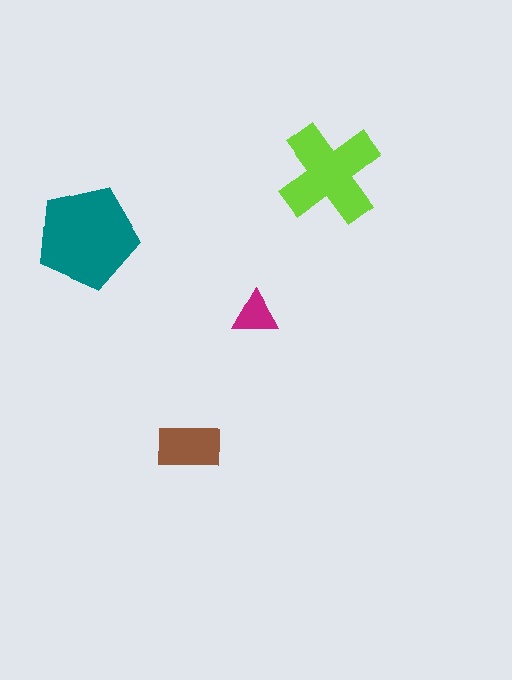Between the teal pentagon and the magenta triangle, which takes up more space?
The teal pentagon.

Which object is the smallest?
The magenta triangle.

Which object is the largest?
The teal pentagon.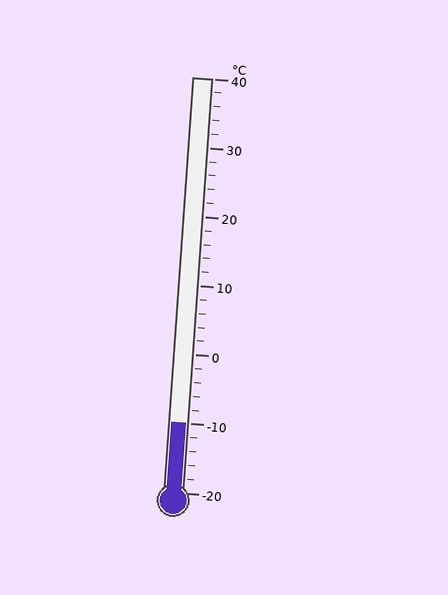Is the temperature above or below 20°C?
The temperature is below 20°C.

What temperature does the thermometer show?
The thermometer shows approximately -10°C.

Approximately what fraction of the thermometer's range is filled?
The thermometer is filled to approximately 15% of its range.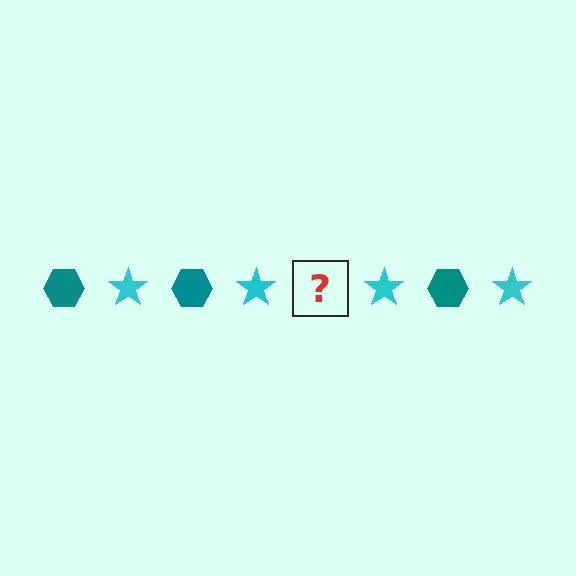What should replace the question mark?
The question mark should be replaced with a teal hexagon.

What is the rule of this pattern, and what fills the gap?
The rule is that the pattern alternates between teal hexagon and cyan star. The gap should be filled with a teal hexagon.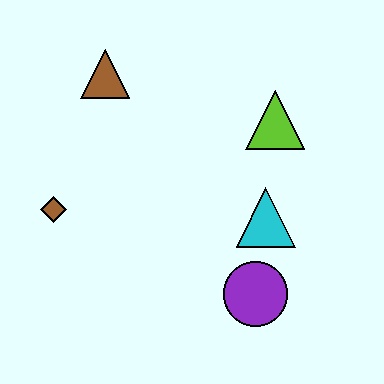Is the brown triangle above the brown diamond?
Yes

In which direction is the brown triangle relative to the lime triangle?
The brown triangle is to the left of the lime triangle.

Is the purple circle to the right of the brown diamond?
Yes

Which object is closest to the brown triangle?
The brown diamond is closest to the brown triangle.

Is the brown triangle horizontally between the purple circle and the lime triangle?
No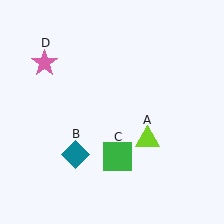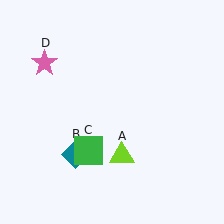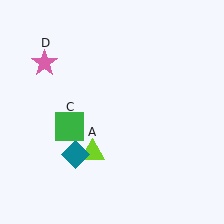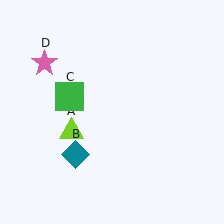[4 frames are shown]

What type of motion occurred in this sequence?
The lime triangle (object A), green square (object C) rotated clockwise around the center of the scene.